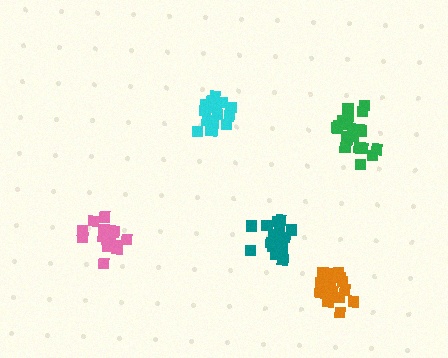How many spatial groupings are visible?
There are 5 spatial groupings.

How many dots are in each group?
Group 1: 15 dots, Group 2: 17 dots, Group 3: 19 dots, Group 4: 19 dots, Group 5: 21 dots (91 total).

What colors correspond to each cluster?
The clusters are colored: pink, cyan, orange, teal, green.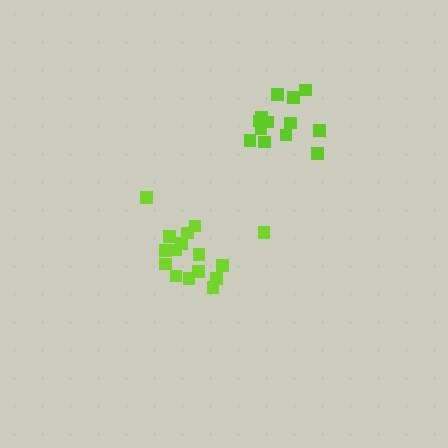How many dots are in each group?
Group 1: 13 dots, Group 2: 16 dots (29 total).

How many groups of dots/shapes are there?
There are 2 groups.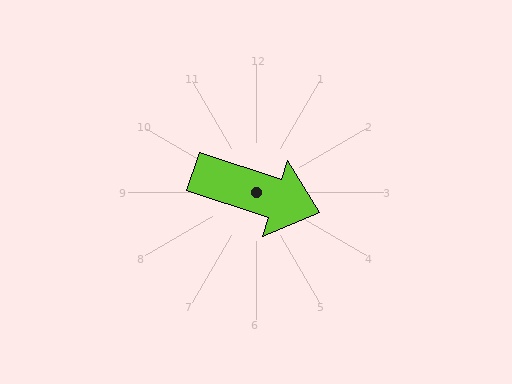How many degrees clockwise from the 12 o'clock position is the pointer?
Approximately 108 degrees.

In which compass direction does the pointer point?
East.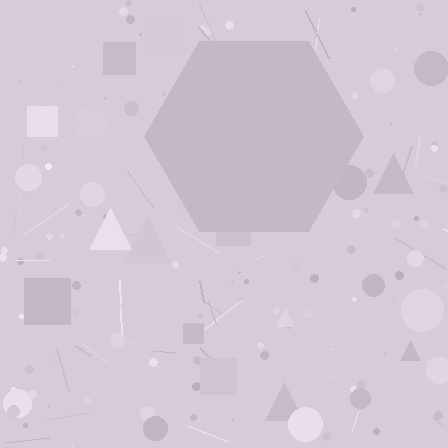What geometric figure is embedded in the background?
A hexagon is embedded in the background.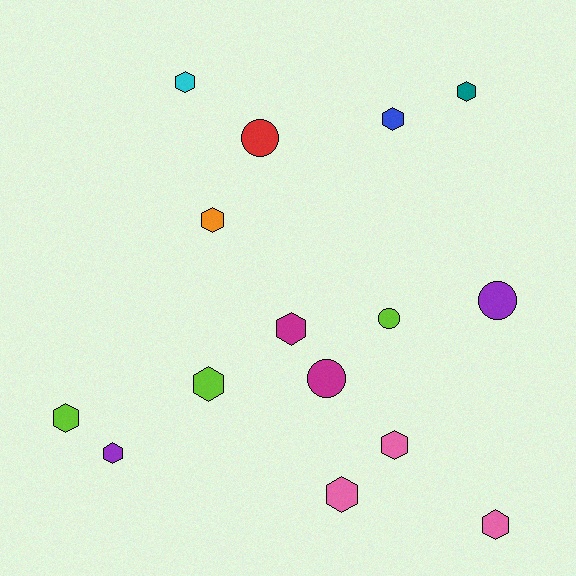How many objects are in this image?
There are 15 objects.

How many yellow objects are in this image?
There are no yellow objects.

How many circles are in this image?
There are 4 circles.